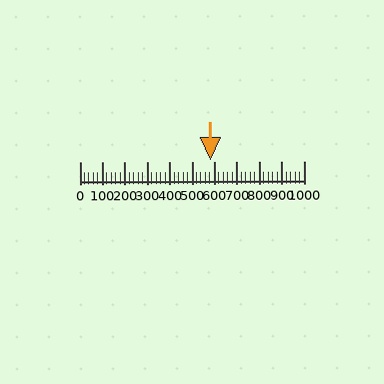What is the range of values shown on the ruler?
The ruler shows values from 0 to 1000.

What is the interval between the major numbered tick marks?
The major tick marks are spaced 100 units apart.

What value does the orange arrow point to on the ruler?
The orange arrow points to approximately 583.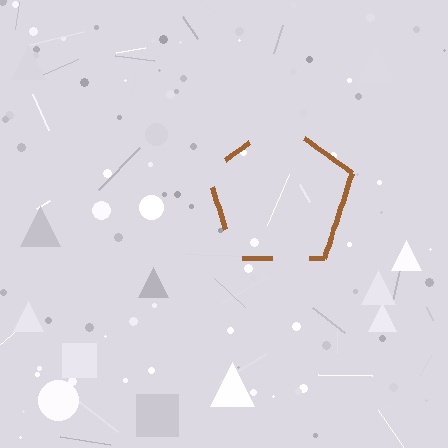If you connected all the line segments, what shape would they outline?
They would outline a pentagon.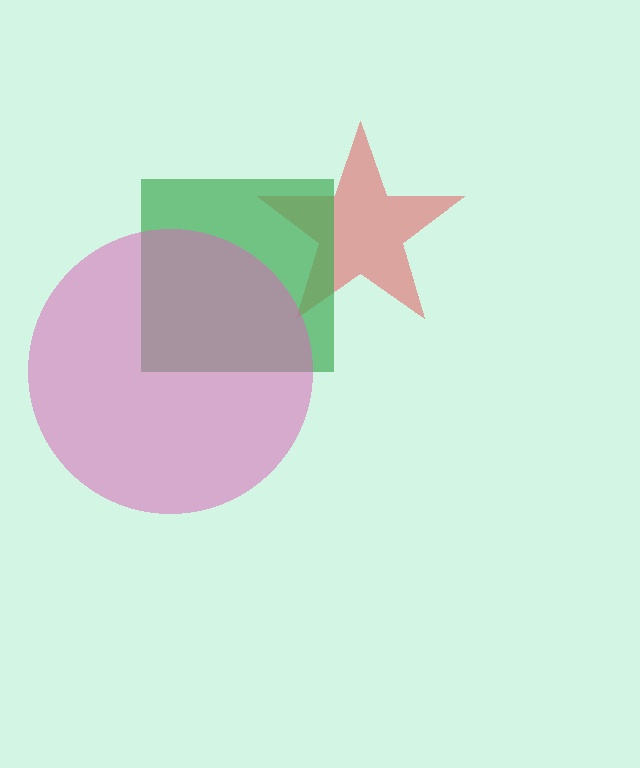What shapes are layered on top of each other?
The layered shapes are: a red star, a green square, a pink circle.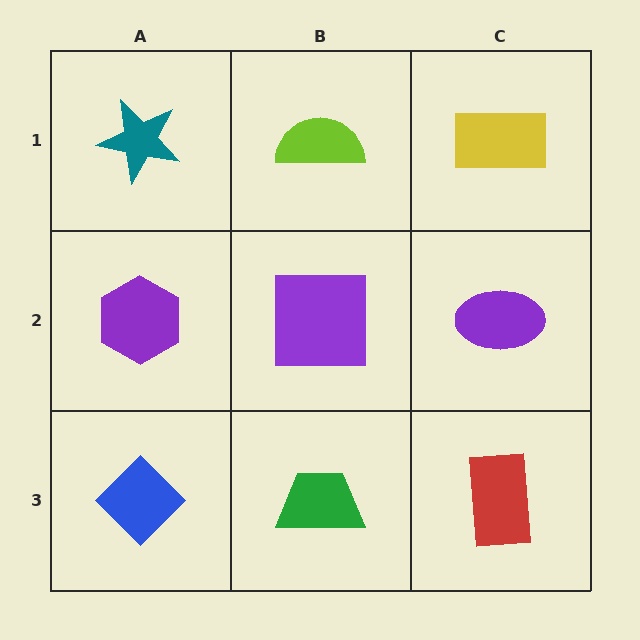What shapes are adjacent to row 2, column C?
A yellow rectangle (row 1, column C), a red rectangle (row 3, column C), a purple square (row 2, column B).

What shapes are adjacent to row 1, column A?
A purple hexagon (row 2, column A), a lime semicircle (row 1, column B).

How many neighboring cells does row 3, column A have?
2.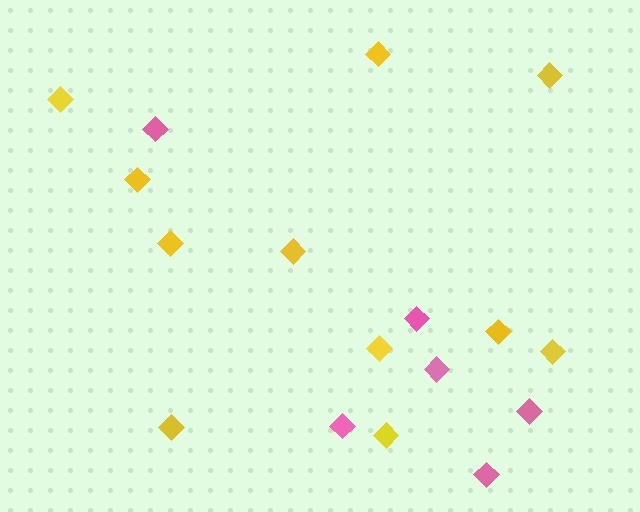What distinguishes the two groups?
There are 2 groups: one group of yellow diamonds (11) and one group of pink diamonds (6).